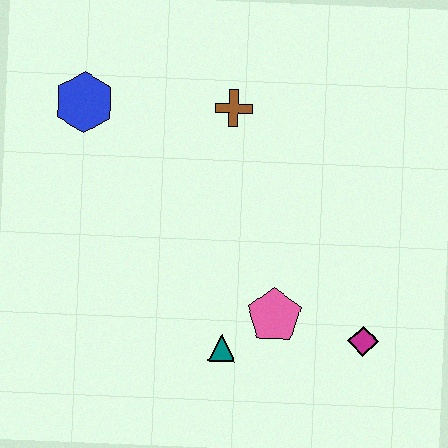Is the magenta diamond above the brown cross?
No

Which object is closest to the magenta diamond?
The pink pentagon is closest to the magenta diamond.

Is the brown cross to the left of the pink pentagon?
Yes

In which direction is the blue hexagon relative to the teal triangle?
The blue hexagon is above the teal triangle.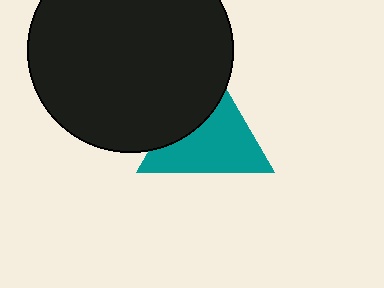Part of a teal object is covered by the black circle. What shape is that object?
It is a triangle.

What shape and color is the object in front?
The object in front is a black circle.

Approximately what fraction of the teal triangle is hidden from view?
Roughly 35% of the teal triangle is hidden behind the black circle.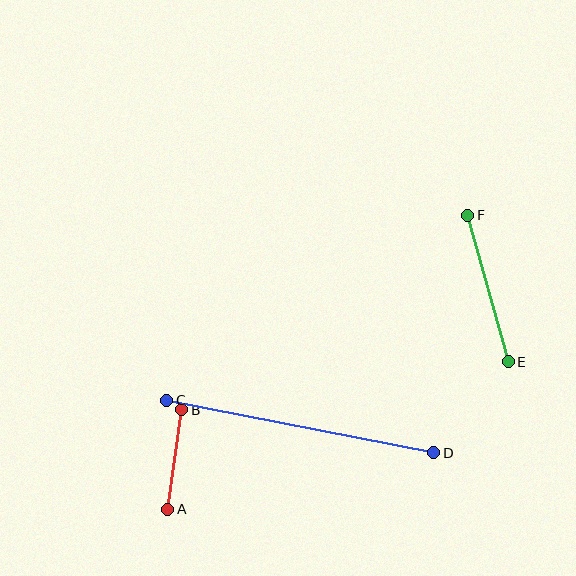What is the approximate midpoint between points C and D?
The midpoint is at approximately (301, 426) pixels.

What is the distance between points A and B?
The distance is approximately 101 pixels.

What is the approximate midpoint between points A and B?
The midpoint is at approximately (175, 460) pixels.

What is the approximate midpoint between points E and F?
The midpoint is at approximately (488, 288) pixels.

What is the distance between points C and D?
The distance is approximately 272 pixels.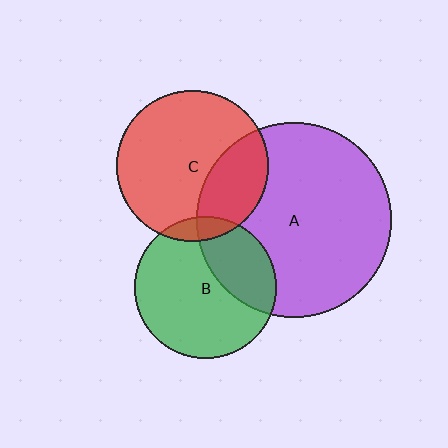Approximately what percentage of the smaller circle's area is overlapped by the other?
Approximately 30%.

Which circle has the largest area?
Circle A (purple).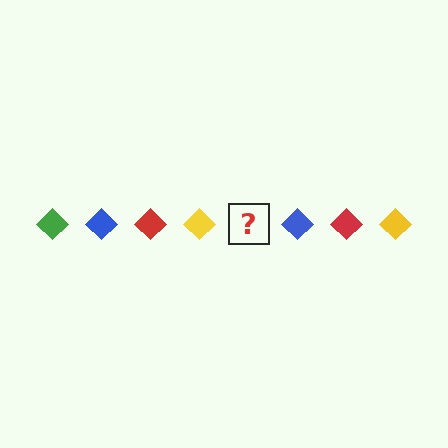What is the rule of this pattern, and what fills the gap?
The rule is that the pattern cycles through green, blue, red, yellow diamonds. The gap should be filled with a green diamond.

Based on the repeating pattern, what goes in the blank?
The blank should be a green diamond.